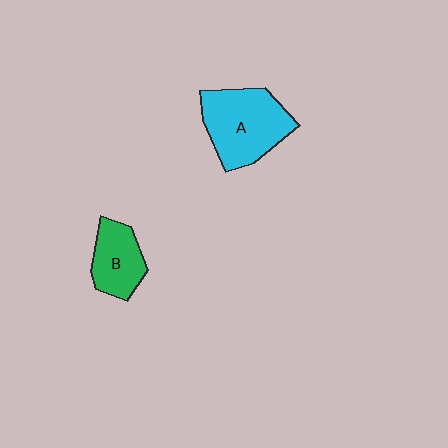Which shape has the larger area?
Shape A (cyan).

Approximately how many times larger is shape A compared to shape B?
Approximately 1.6 times.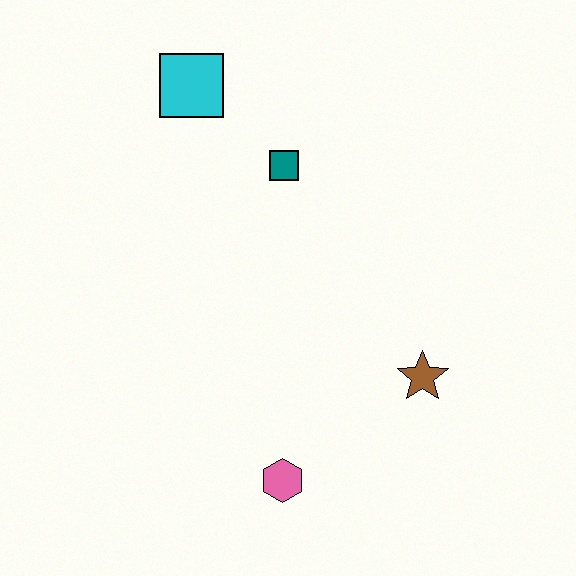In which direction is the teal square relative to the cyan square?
The teal square is to the right of the cyan square.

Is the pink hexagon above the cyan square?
No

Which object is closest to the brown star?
The pink hexagon is closest to the brown star.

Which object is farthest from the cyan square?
The pink hexagon is farthest from the cyan square.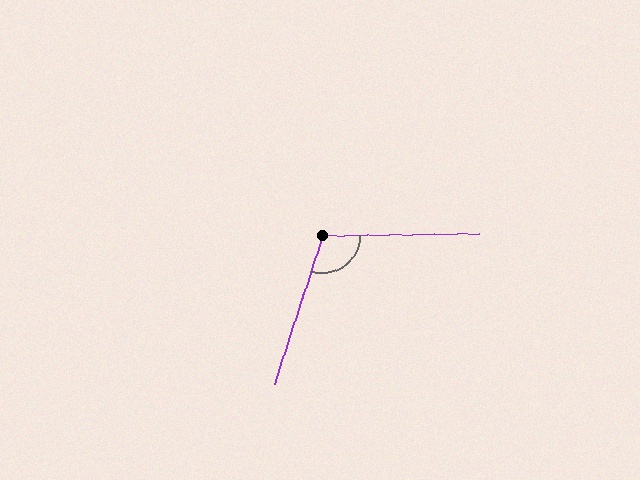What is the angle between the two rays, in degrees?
Approximately 109 degrees.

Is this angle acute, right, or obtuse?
It is obtuse.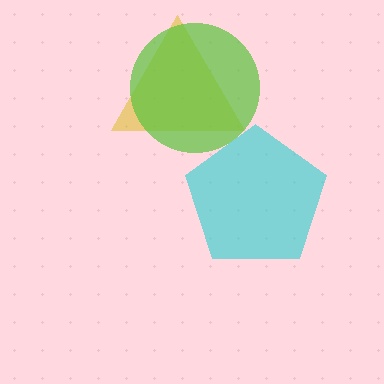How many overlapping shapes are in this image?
There are 3 overlapping shapes in the image.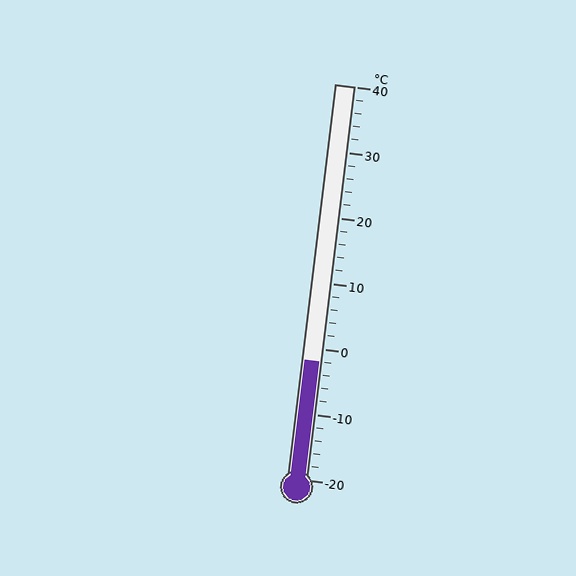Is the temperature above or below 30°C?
The temperature is below 30°C.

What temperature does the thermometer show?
The thermometer shows approximately -2°C.